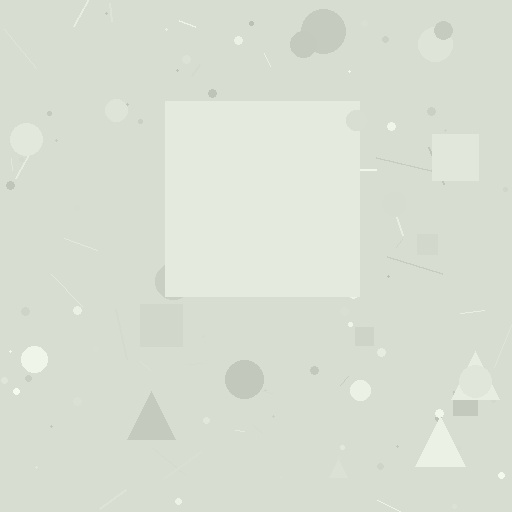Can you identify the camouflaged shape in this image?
The camouflaged shape is a square.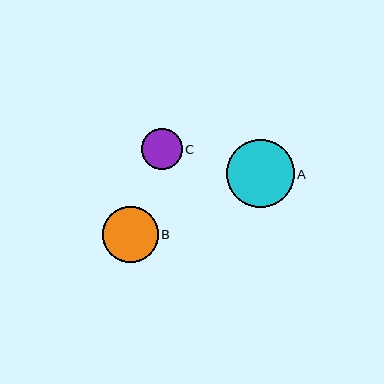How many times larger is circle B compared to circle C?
Circle B is approximately 1.4 times the size of circle C.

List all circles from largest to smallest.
From largest to smallest: A, B, C.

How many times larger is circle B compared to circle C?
Circle B is approximately 1.4 times the size of circle C.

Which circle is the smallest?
Circle C is the smallest with a size of approximately 41 pixels.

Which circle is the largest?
Circle A is the largest with a size of approximately 67 pixels.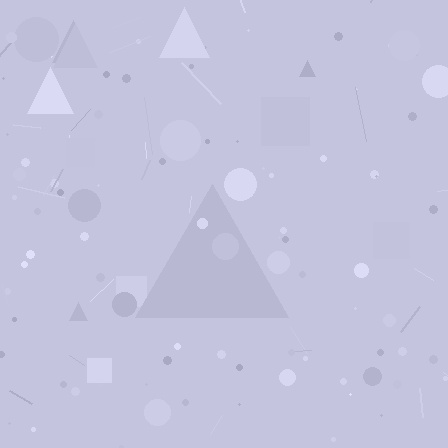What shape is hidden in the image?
A triangle is hidden in the image.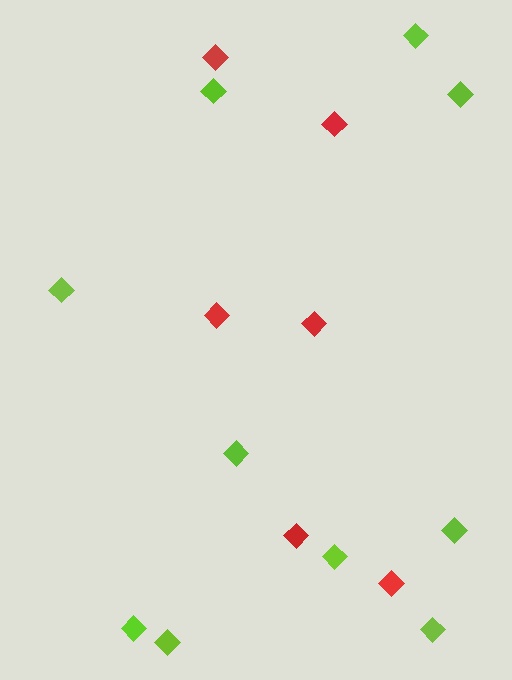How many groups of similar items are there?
There are 2 groups: one group of red diamonds (6) and one group of lime diamonds (10).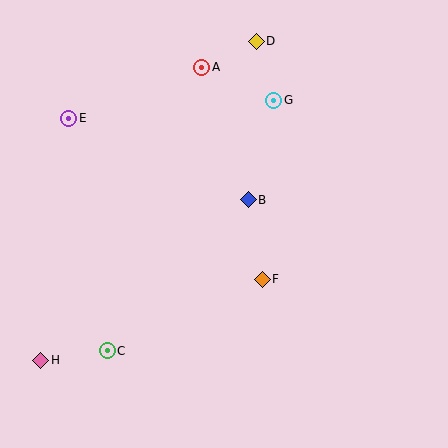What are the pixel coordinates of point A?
Point A is at (202, 67).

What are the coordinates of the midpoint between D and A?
The midpoint between D and A is at (229, 54).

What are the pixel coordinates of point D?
Point D is at (256, 41).